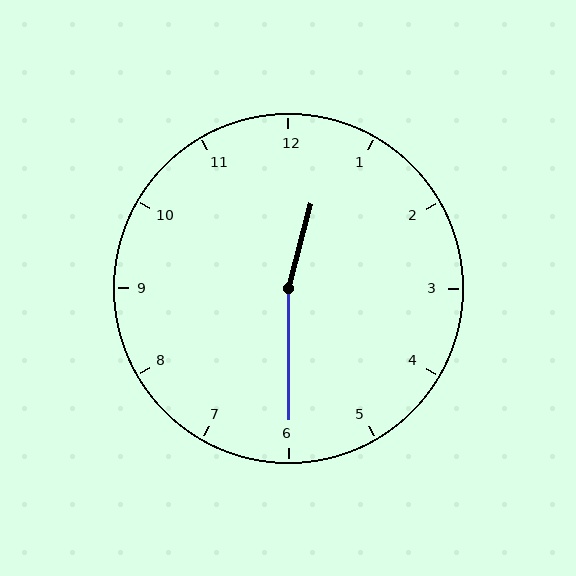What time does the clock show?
12:30.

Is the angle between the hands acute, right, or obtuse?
It is obtuse.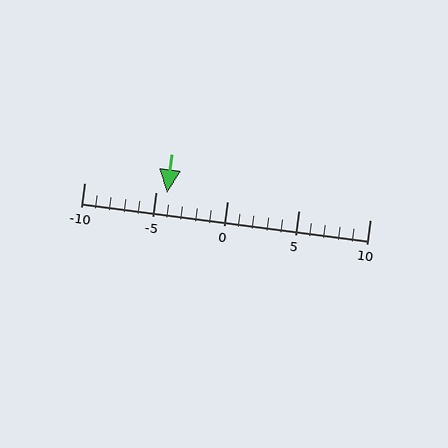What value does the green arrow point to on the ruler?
The green arrow points to approximately -4.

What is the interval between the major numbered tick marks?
The major tick marks are spaced 5 units apart.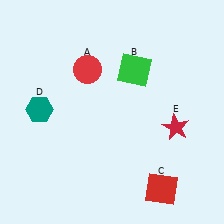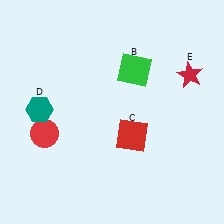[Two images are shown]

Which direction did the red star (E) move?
The red star (E) moved up.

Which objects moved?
The objects that moved are: the red circle (A), the red square (C), the red star (E).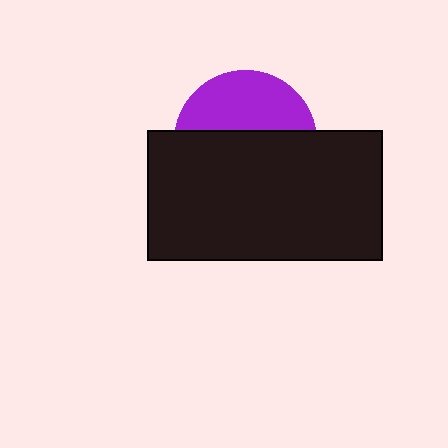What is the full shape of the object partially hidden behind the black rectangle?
The partially hidden object is a purple circle.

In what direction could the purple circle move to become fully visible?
The purple circle could move up. That would shift it out from behind the black rectangle entirely.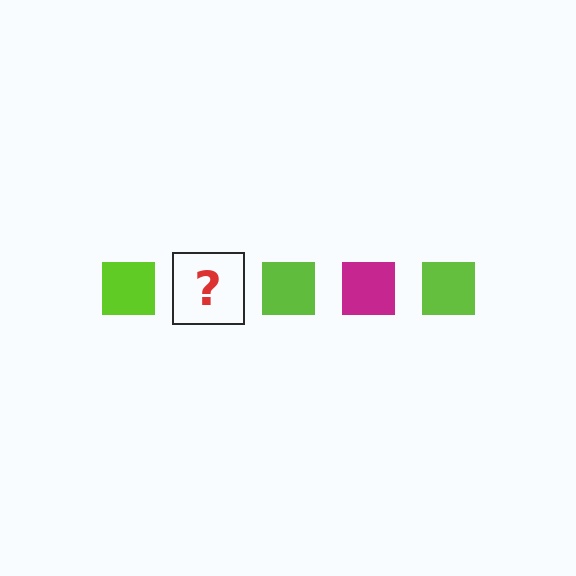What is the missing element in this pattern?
The missing element is a magenta square.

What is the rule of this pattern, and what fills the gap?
The rule is that the pattern cycles through lime, magenta squares. The gap should be filled with a magenta square.